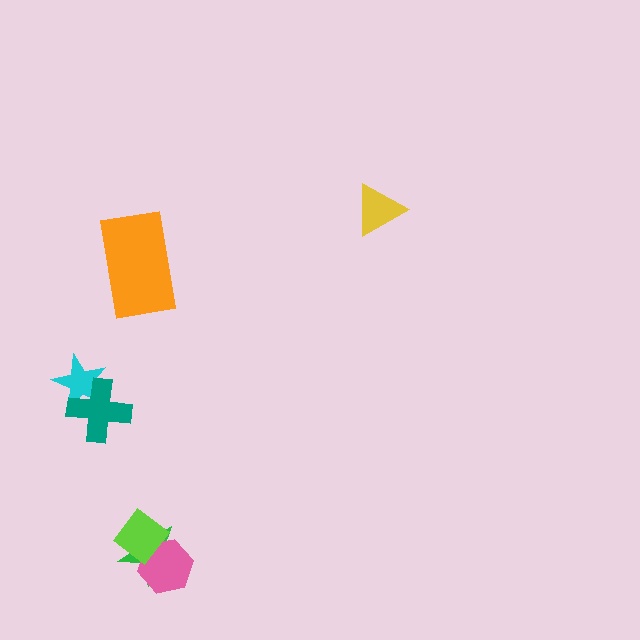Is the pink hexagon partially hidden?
Yes, it is partially covered by another shape.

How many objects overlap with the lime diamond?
2 objects overlap with the lime diamond.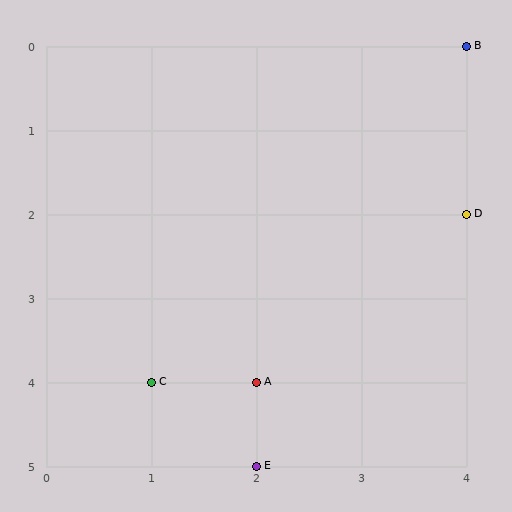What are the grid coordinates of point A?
Point A is at grid coordinates (2, 4).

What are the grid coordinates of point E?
Point E is at grid coordinates (2, 5).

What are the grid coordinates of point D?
Point D is at grid coordinates (4, 2).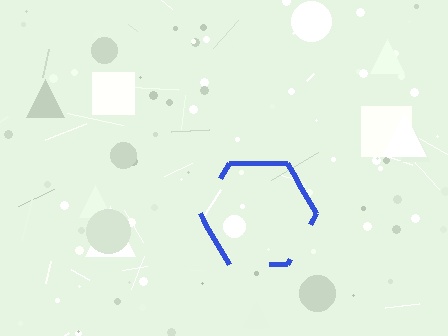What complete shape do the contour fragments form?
The contour fragments form a hexagon.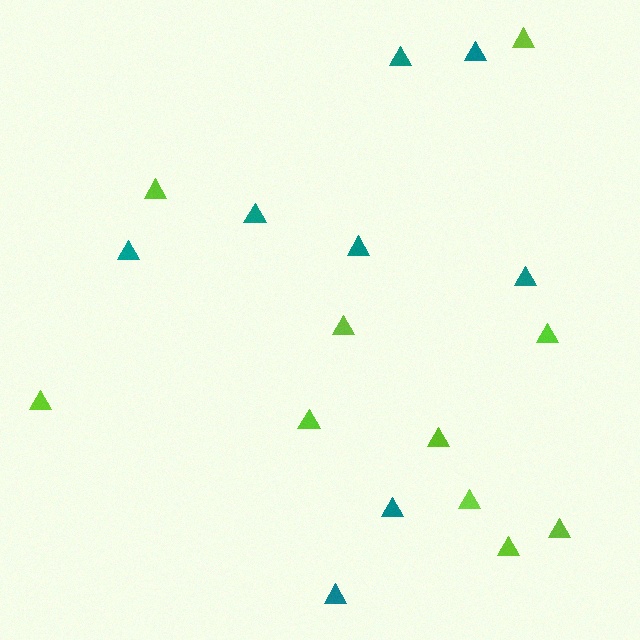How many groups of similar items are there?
There are 2 groups: one group of lime triangles (10) and one group of teal triangles (8).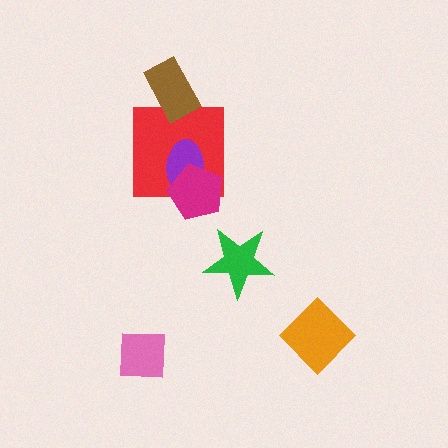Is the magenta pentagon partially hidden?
No, no other shape covers it.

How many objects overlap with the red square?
3 objects overlap with the red square.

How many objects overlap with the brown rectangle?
1 object overlaps with the brown rectangle.